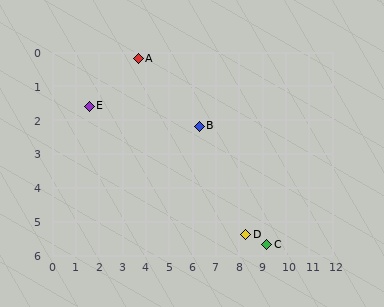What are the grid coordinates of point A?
Point A is at approximately (3.7, 0.2).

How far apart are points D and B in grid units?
Points D and B are about 3.8 grid units apart.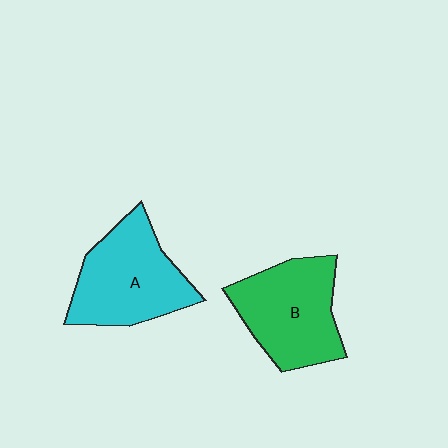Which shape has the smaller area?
Shape B (green).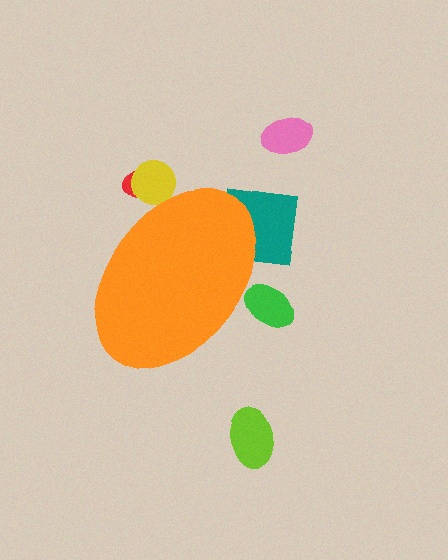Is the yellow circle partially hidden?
Yes, the yellow circle is partially hidden behind the orange ellipse.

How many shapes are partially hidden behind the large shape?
4 shapes are partially hidden.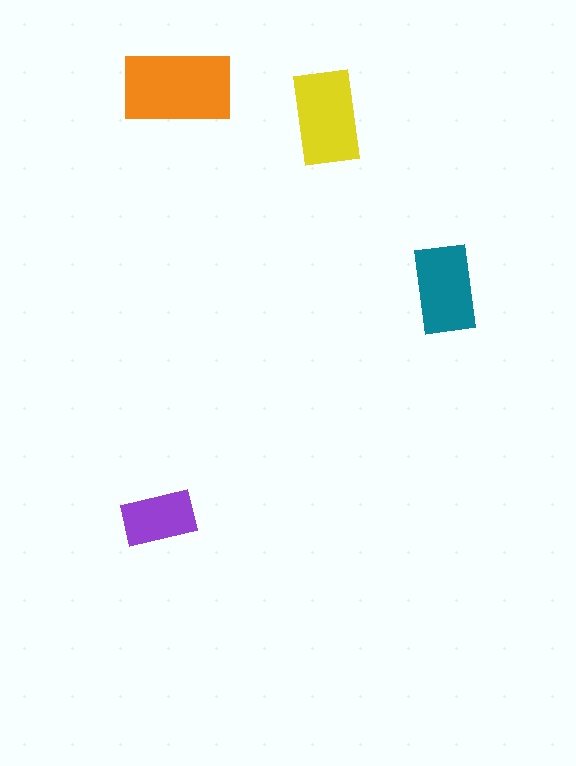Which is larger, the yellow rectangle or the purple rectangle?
The yellow one.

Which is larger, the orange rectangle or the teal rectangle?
The orange one.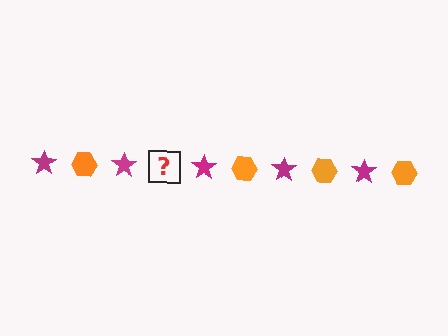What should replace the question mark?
The question mark should be replaced with an orange hexagon.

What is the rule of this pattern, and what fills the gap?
The rule is that the pattern alternates between magenta star and orange hexagon. The gap should be filled with an orange hexagon.